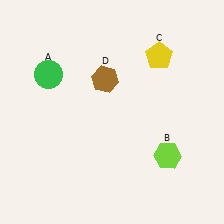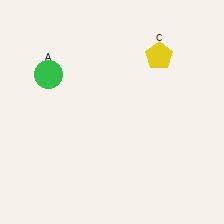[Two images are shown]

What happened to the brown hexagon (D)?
The brown hexagon (D) was removed in Image 2. It was in the top-left area of Image 1.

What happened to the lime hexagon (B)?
The lime hexagon (B) was removed in Image 2. It was in the bottom-right area of Image 1.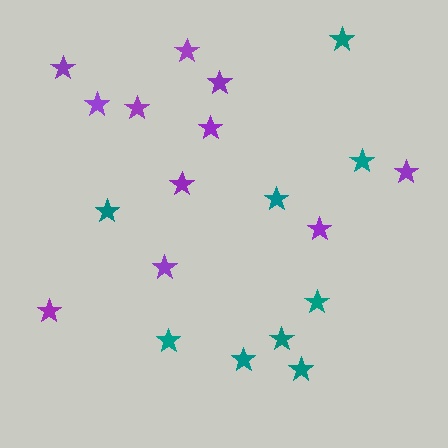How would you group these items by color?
There are 2 groups: one group of teal stars (9) and one group of purple stars (11).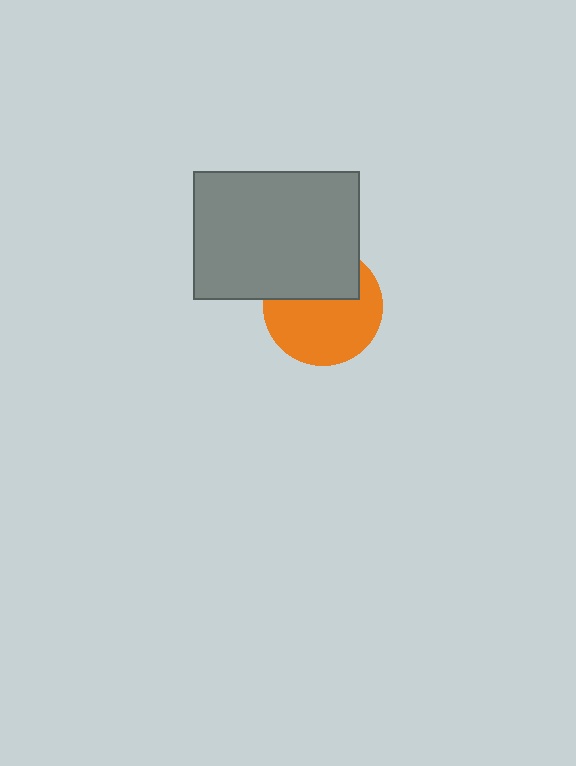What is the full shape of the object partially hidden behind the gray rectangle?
The partially hidden object is an orange circle.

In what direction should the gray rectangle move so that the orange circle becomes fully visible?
The gray rectangle should move up. That is the shortest direction to clear the overlap and leave the orange circle fully visible.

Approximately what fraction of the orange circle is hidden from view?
Roughly 37% of the orange circle is hidden behind the gray rectangle.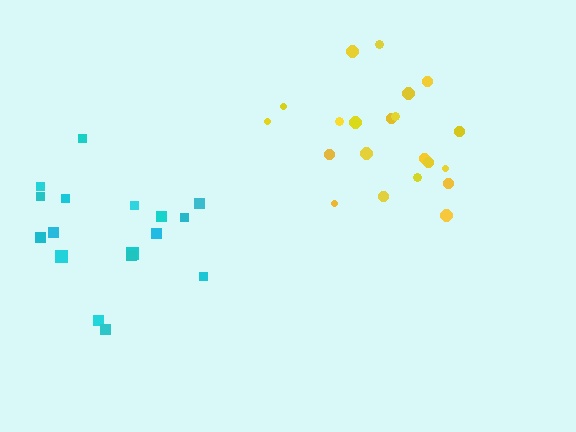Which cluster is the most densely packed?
Yellow.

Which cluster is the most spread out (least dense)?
Cyan.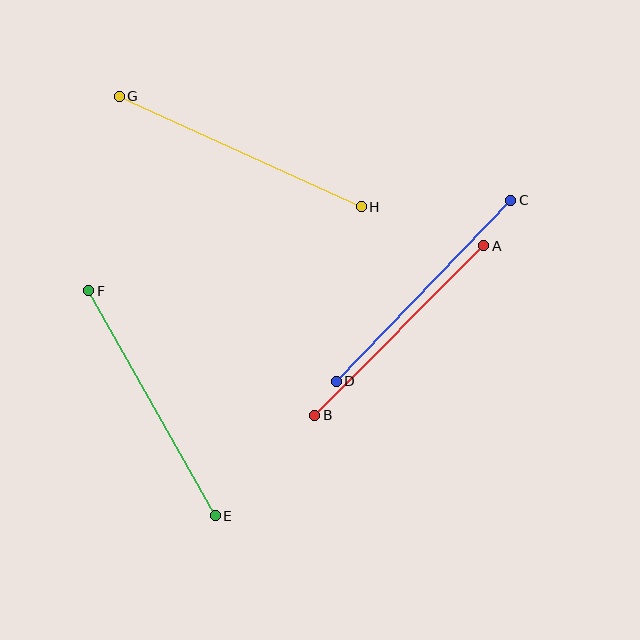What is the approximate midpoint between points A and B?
The midpoint is at approximately (399, 331) pixels.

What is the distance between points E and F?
The distance is approximately 258 pixels.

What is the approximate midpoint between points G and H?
The midpoint is at approximately (240, 152) pixels.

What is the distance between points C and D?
The distance is approximately 251 pixels.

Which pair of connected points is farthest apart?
Points G and H are farthest apart.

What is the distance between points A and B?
The distance is approximately 239 pixels.